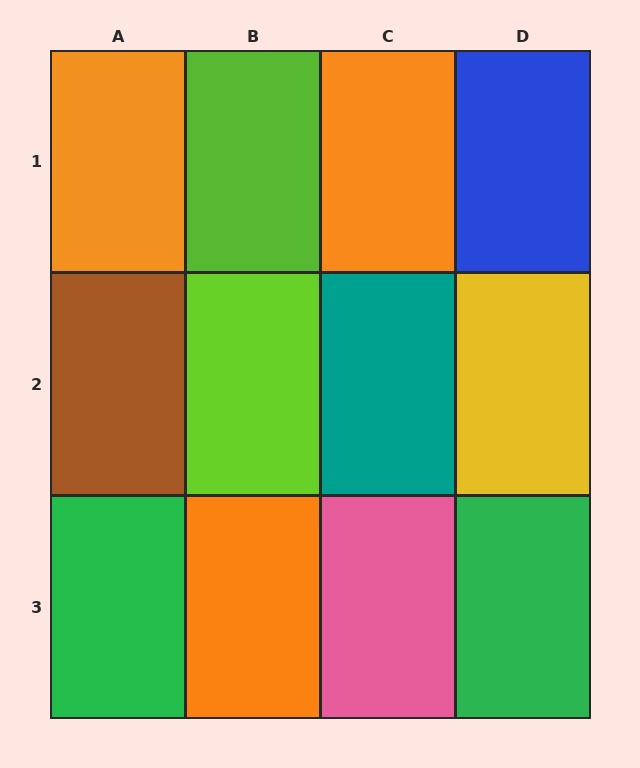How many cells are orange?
3 cells are orange.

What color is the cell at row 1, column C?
Orange.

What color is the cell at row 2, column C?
Teal.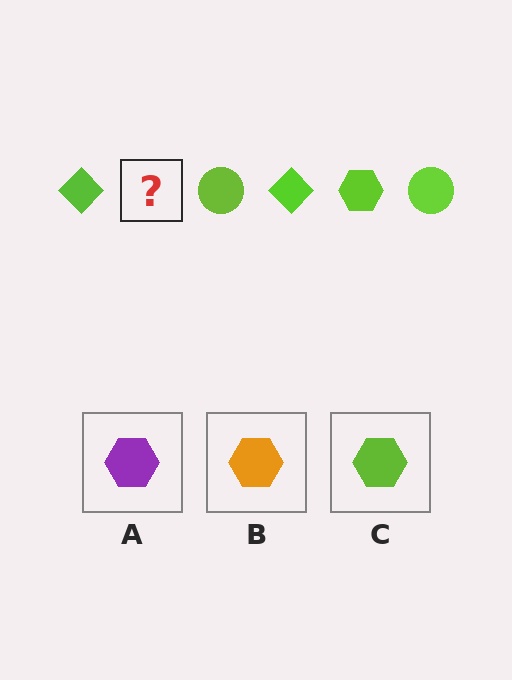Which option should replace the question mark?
Option C.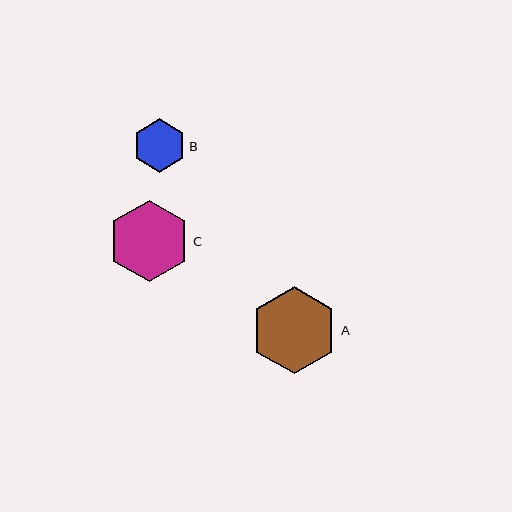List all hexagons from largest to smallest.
From largest to smallest: A, C, B.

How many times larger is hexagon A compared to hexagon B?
Hexagon A is approximately 1.6 times the size of hexagon B.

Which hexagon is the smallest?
Hexagon B is the smallest with a size of approximately 53 pixels.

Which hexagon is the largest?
Hexagon A is the largest with a size of approximately 87 pixels.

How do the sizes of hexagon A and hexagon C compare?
Hexagon A and hexagon C are approximately the same size.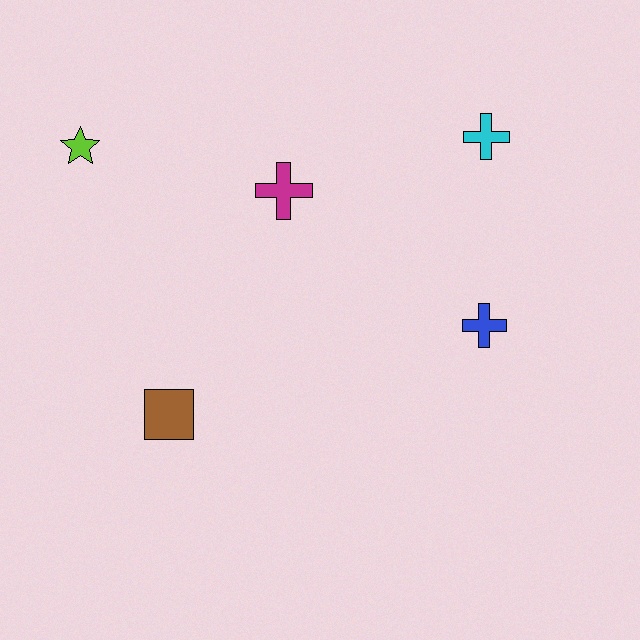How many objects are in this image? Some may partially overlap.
There are 5 objects.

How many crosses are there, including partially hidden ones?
There are 3 crosses.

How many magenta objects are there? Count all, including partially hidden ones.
There is 1 magenta object.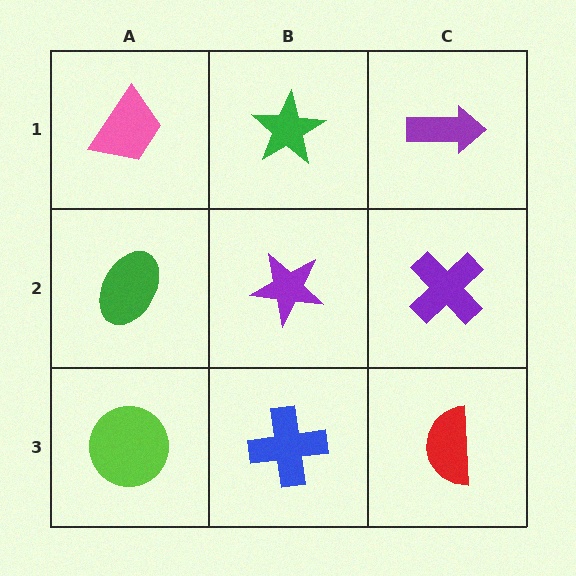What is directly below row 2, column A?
A lime circle.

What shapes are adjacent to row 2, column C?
A purple arrow (row 1, column C), a red semicircle (row 3, column C), a purple star (row 2, column B).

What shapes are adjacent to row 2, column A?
A pink trapezoid (row 1, column A), a lime circle (row 3, column A), a purple star (row 2, column B).